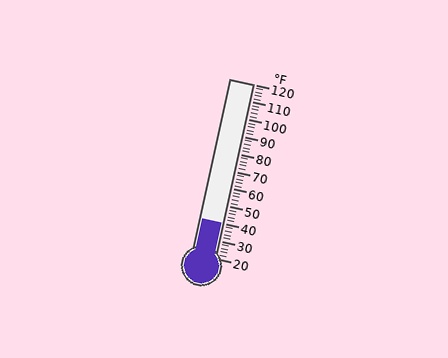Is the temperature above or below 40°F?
The temperature is at 40°F.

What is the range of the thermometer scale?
The thermometer scale ranges from 20°F to 120°F.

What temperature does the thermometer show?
The thermometer shows approximately 40°F.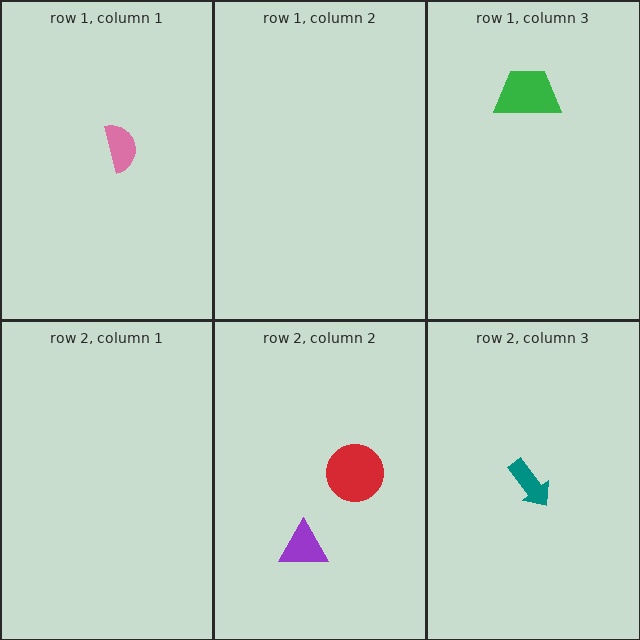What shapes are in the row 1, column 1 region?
The pink semicircle.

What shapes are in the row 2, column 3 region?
The teal arrow.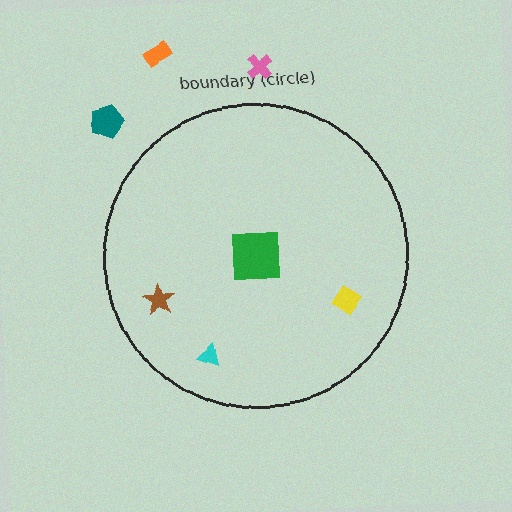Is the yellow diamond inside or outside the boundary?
Inside.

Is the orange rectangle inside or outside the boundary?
Outside.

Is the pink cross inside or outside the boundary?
Outside.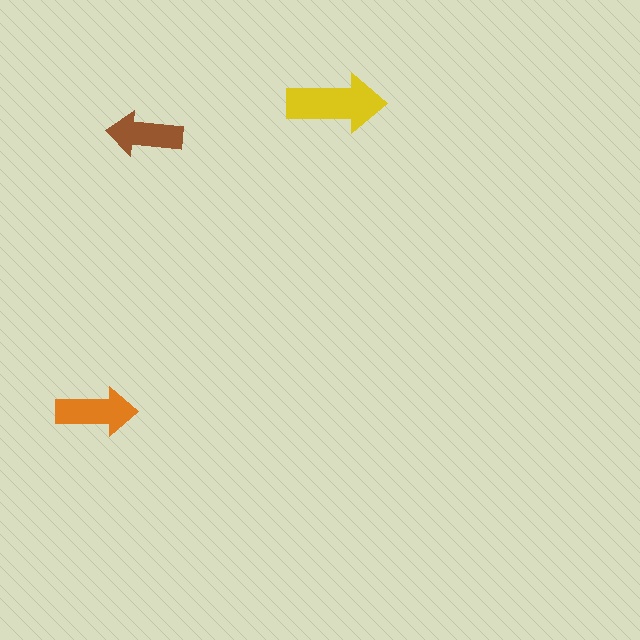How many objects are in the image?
There are 3 objects in the image.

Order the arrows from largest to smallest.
the yellow one, the orange one, the brown one.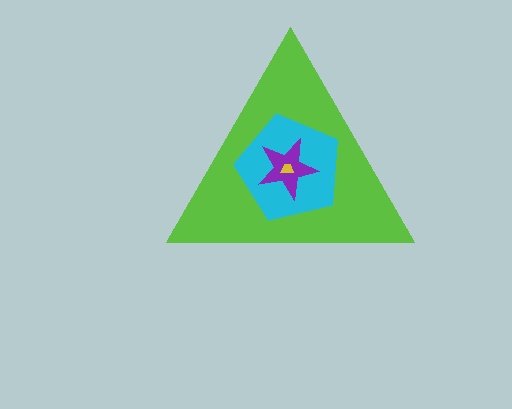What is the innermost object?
The yellow trapezoid.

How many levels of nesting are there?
4.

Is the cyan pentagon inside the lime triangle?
Yes.